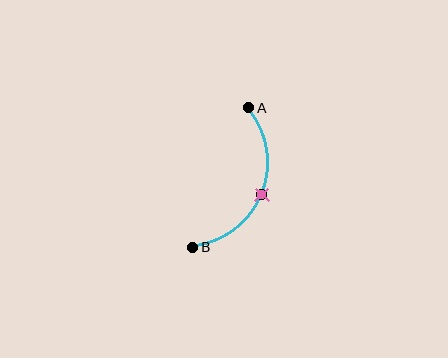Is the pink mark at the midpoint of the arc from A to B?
Yes. The pink mark lies on the arc at equal arc-length from both A and B — it is the arc midpoint.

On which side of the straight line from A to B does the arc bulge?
The arc bulges to the right of the straight line connecting A and B.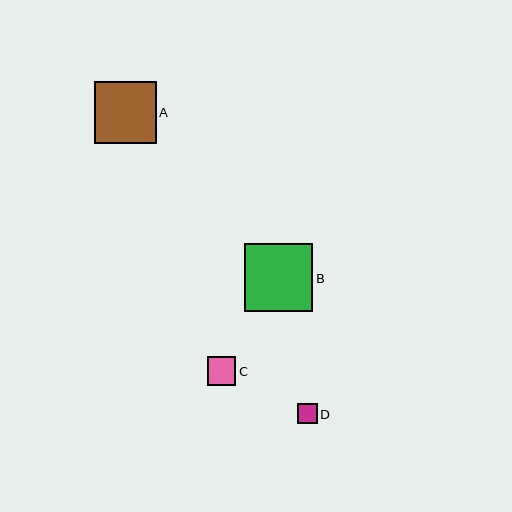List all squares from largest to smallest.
From largest to smallest: B, A, C, D.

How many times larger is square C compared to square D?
Square C is approximately 1.4 times the size of square D.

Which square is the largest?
Square B is the largest with a size of approximately 68 pixels.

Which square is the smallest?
Square D is the smallest with a size of approximately 20 pixels.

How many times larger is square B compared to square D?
Square B is approximately 3.3 times the size of square D.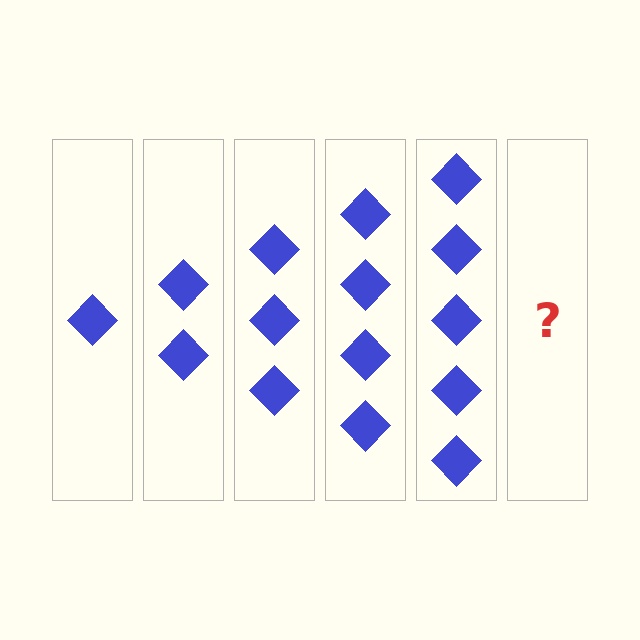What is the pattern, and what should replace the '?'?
The pattern is that each step adds one more diamond. The '?' should be 6 diamonds.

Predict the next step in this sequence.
The next step is 6 diamonds.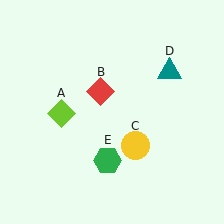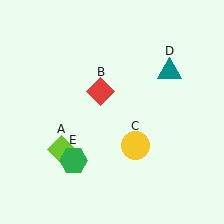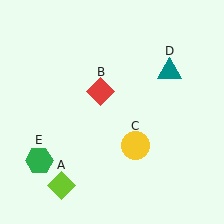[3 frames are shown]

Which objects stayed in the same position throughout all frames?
Red diamond (object B) and yellow circle (object C) and teal triangle (object D) remained stationary.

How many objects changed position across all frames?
2 objects changed position: lime diamond (object A), green hexagon (object E).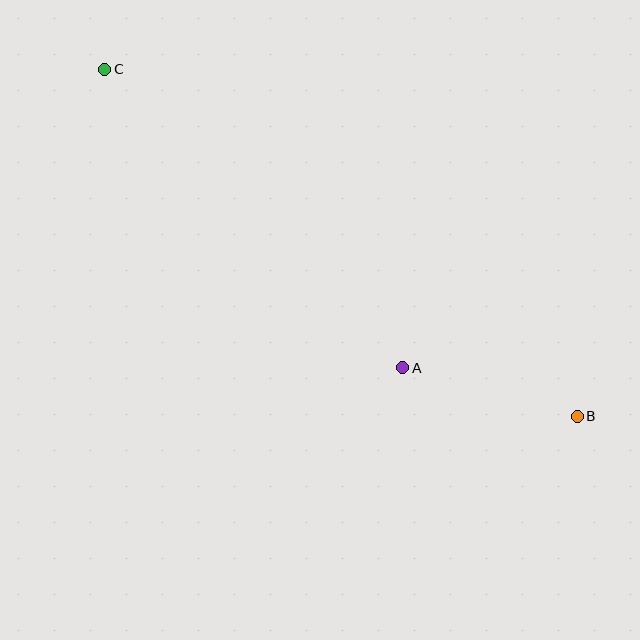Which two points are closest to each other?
Points A and B are closest to each other.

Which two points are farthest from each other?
Points B and C are farthest from each other.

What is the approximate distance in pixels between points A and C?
The distance between A and C is approximately 422 pixels.